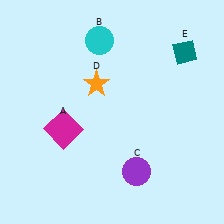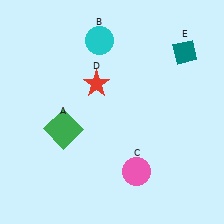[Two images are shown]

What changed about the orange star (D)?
In Image 1, D is orange. In Image 2, it changed to red.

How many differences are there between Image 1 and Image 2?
There are 3 differences between the two images.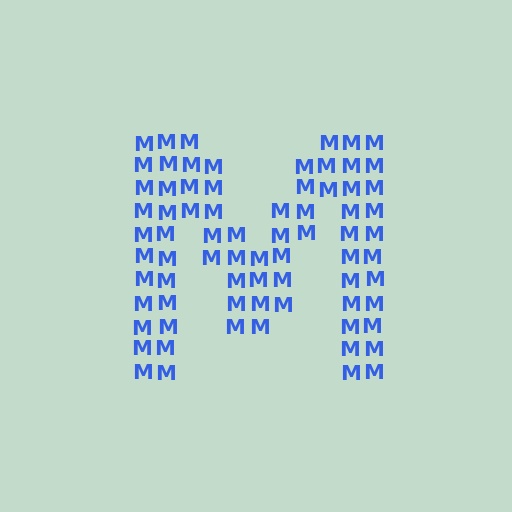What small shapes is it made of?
It is made of small letter M's.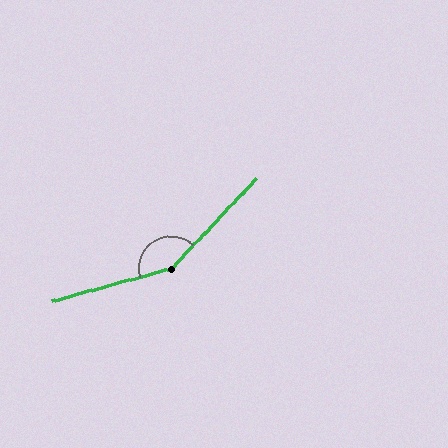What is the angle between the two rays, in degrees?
Approximately 148 degrees.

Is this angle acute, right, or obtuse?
It is obtuse.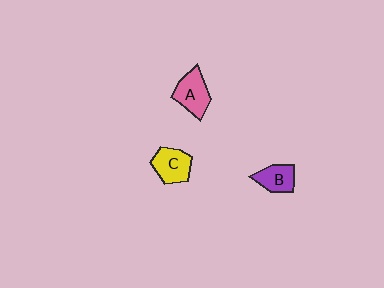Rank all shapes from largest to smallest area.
From largest to smallest: A (pink), C (yellow), B (purple).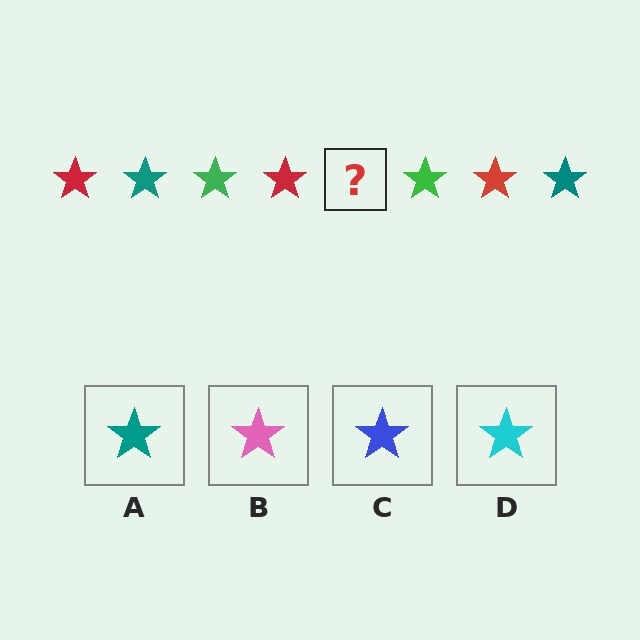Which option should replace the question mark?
Option A.